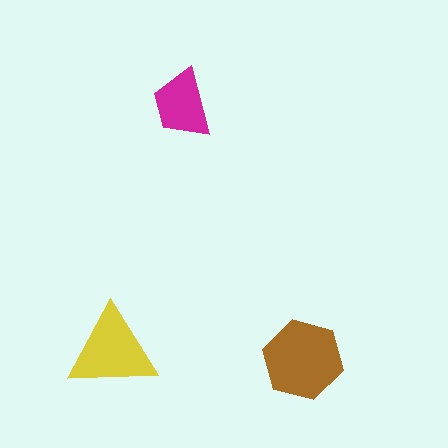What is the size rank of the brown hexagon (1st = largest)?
1st.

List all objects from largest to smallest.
The brown hexagon, the yellow triangle, the magenta trapezoid.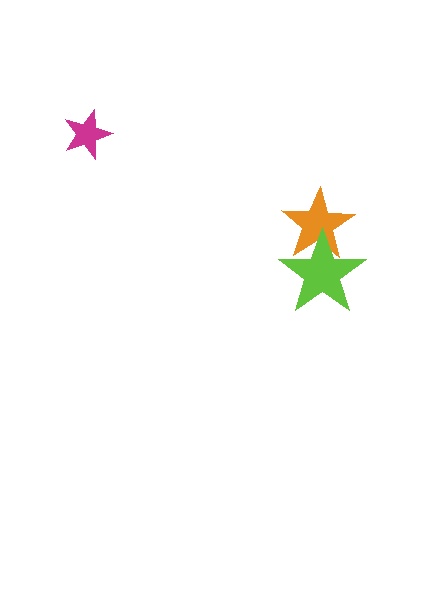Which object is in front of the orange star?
The lime star is in front of the orange star.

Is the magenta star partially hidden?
No, no other shape covers it.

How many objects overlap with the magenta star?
0 objects overlap with the magenta star.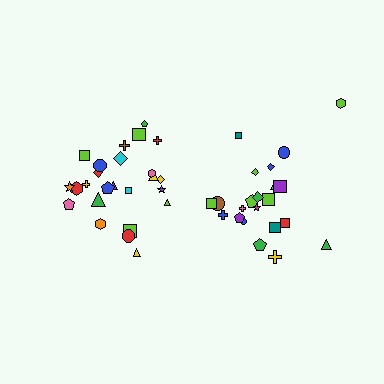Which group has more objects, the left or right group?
The left group.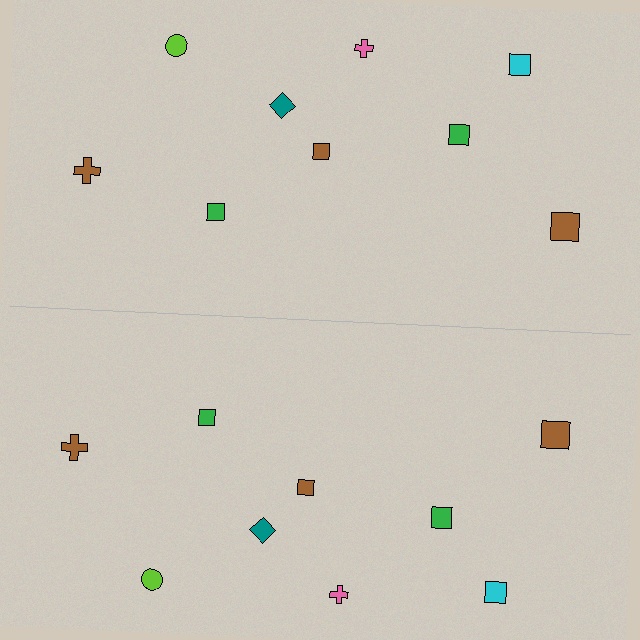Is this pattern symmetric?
Yes, this pattern has bilateral (reflection) symmetry.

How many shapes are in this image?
There are 18 shapes in this image.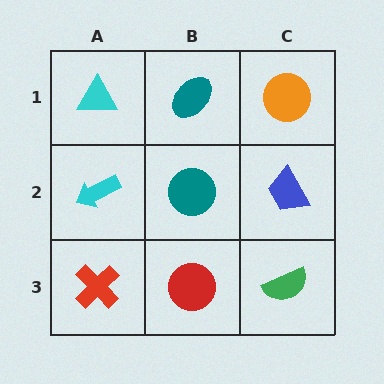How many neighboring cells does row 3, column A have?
2.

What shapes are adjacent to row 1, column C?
A blue trapezoid (row 2, column C), a teal ellipse (row 1, column B).